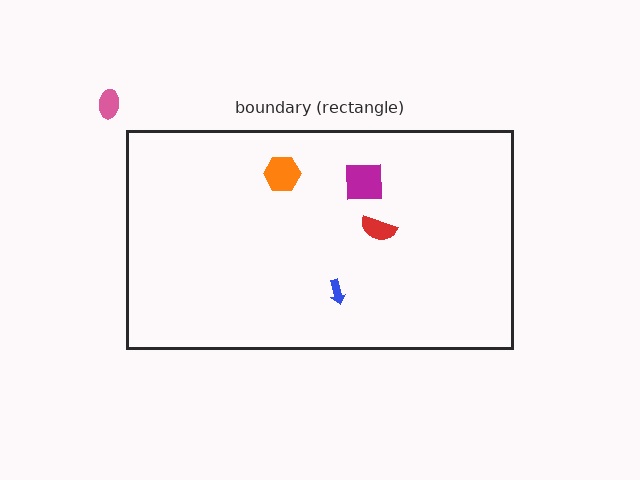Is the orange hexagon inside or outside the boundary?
Inside.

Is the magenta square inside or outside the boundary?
Inside.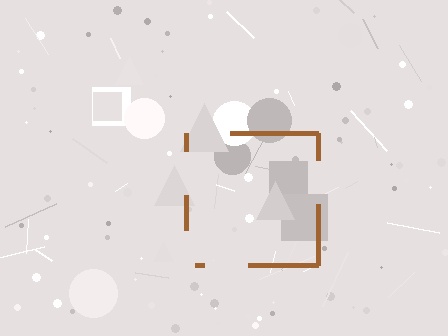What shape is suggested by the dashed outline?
The dashed outline suggests a square.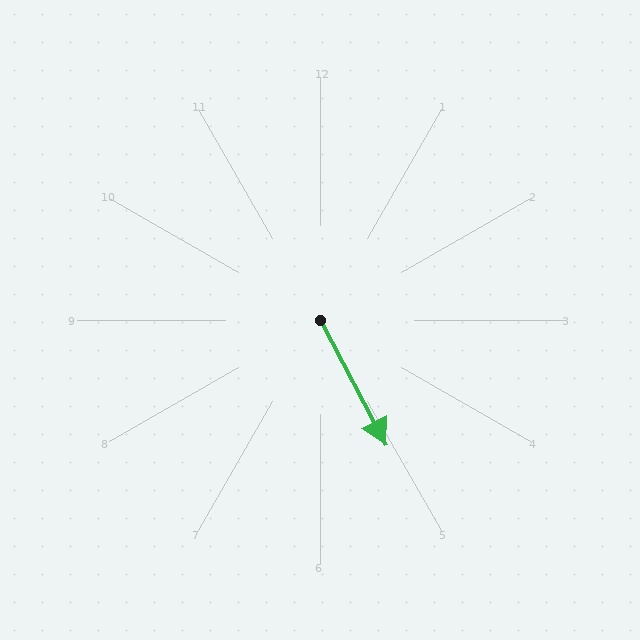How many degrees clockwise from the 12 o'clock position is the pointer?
Approximately 152 degrees.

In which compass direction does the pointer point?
Southeast.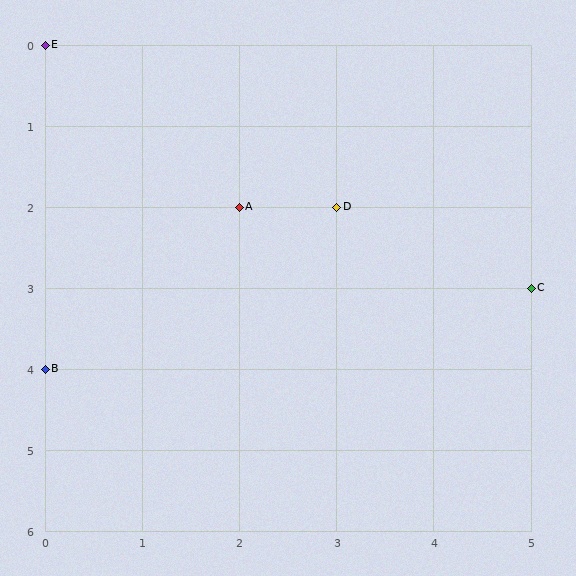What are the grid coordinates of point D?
Point D is at grid coordinates (3, 2).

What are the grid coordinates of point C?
Point C is at grid coordinates (5, 3).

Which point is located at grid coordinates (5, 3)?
Point C is at (5, 3).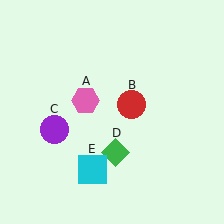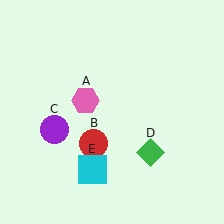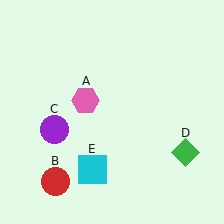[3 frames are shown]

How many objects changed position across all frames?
2 objects changed position: red circle (object B), green diamond (object D).